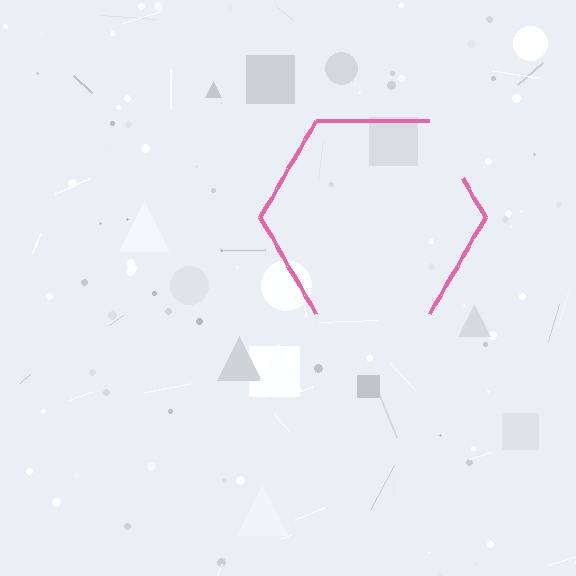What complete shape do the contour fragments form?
The contour fragments form a hexagon.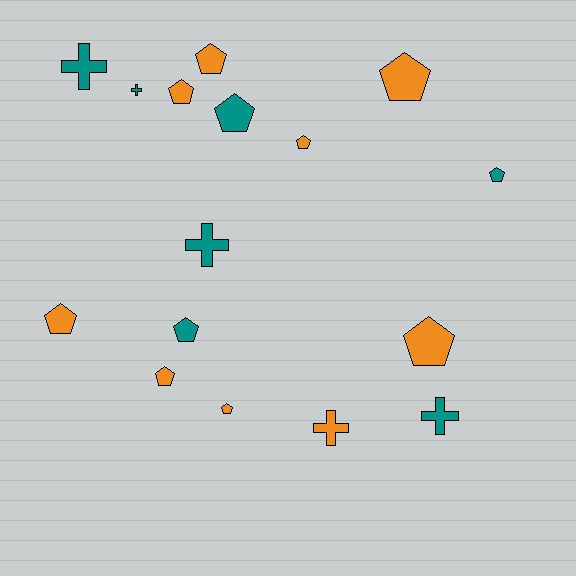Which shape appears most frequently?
Pentagon, with 11 objects.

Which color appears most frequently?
Orange, with 9 objects.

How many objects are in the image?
There are 16 objects.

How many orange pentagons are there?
There are 8 orange pentagons.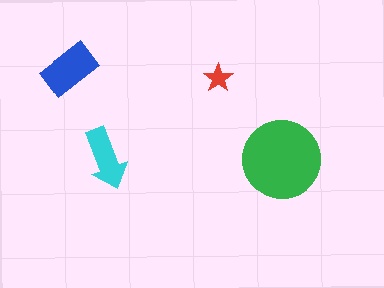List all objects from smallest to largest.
The red star, the cyan arrow, the blue rectangle, the green circle.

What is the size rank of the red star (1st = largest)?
4th.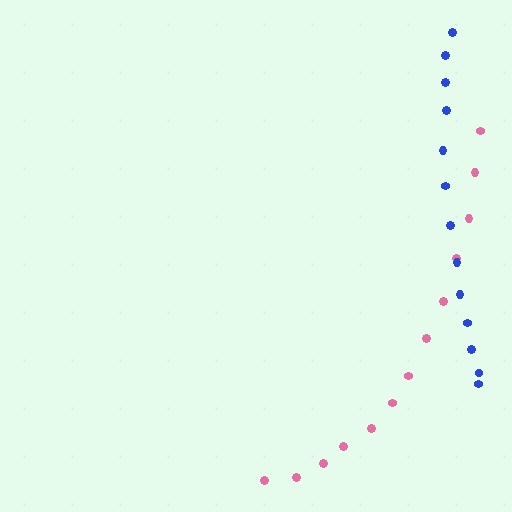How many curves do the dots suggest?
There are 2 distinct paths.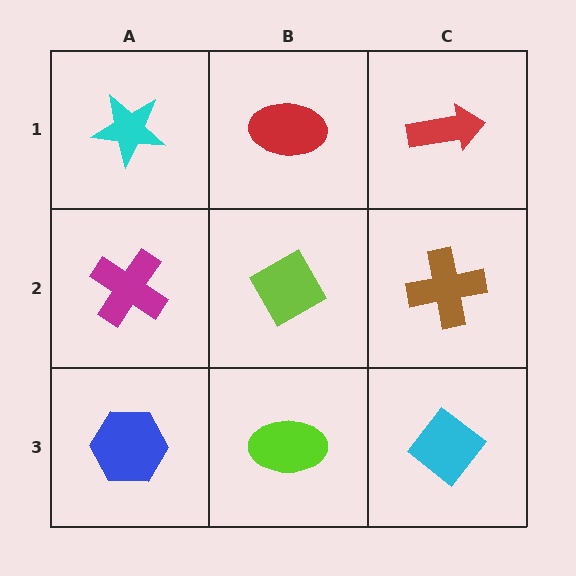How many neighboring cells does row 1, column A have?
2.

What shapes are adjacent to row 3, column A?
A magenta cross (row 2, column A), a lime ellipse (row 3, column B).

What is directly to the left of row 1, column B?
A cyan star.